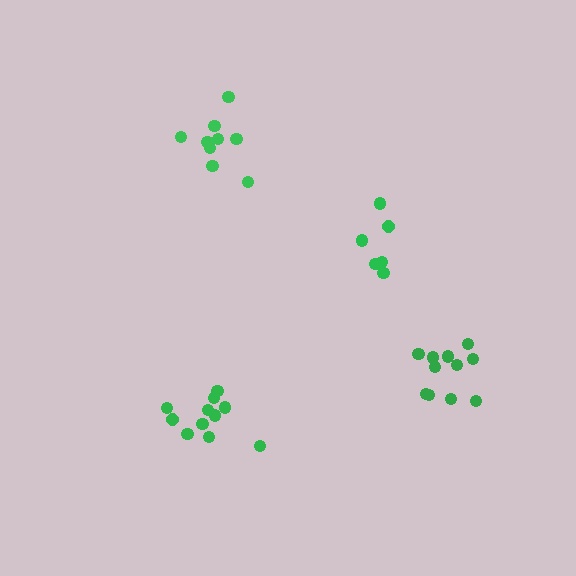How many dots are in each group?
Group 1: 11 dots, Group 2: 11 dots, Group 3: 9 dots, Group 4: 6 dots (37 total).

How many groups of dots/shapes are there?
There are 4 groups.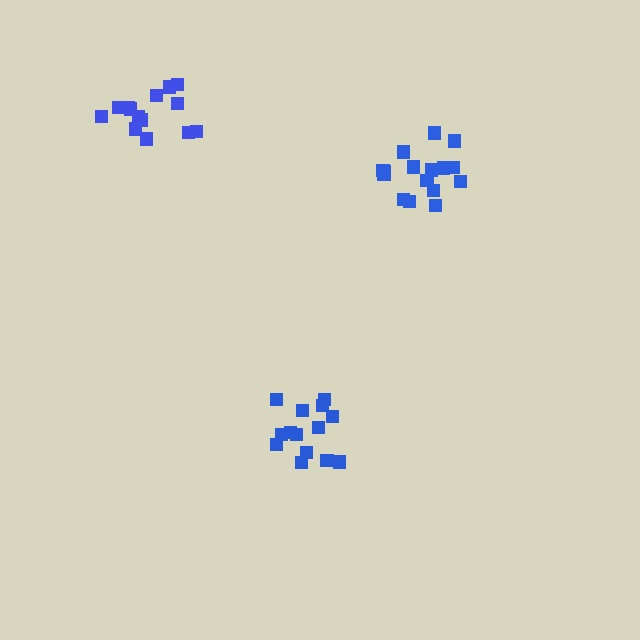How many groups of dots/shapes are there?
There are 3 groups.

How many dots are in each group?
Group 1: 14 dots, Group 2: 14 dots, Group 3: 16 dots (44 total).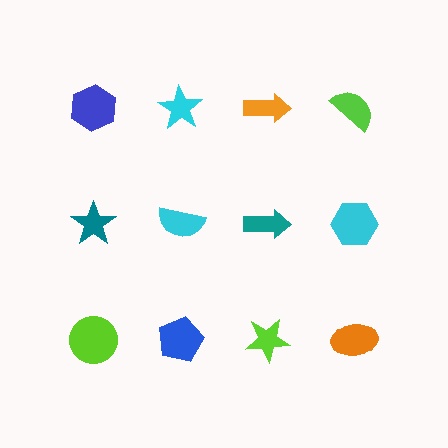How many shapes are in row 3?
4 shapes.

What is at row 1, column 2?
A cyan star.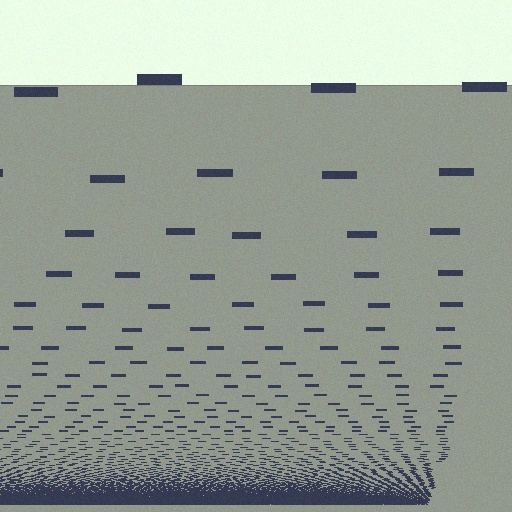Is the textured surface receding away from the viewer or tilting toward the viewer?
The surface appears to tilt toward the viewer. Texture elements get larger and sparser toward the top.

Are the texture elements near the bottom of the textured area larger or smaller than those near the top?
Smaller. The gradient is inverted — elements near the bottom are smaller and denser.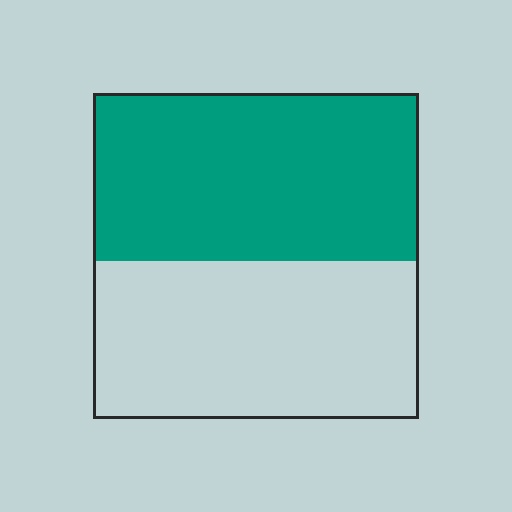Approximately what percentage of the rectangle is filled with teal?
Approximately 50%.